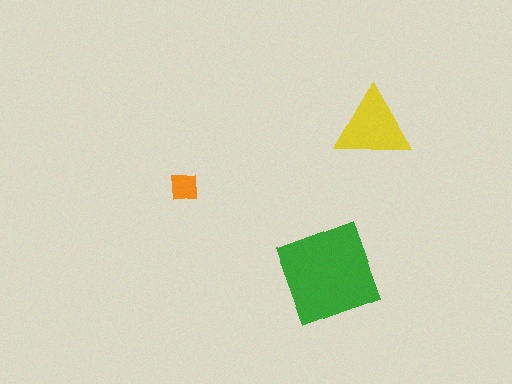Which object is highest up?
The yellow triangle is topmost.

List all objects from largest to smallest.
The green square, the yellow triangle, the orange square.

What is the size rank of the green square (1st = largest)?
1st.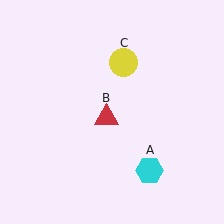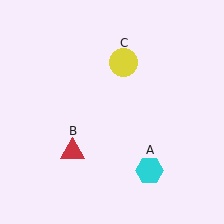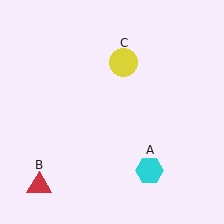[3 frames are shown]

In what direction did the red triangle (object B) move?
The red triangle (object B) moved down and to the left.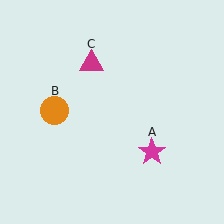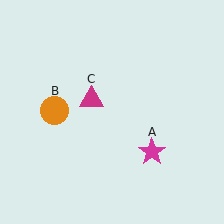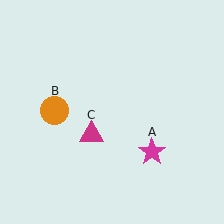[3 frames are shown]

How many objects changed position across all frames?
1 object changed position: magenta triangle (object C).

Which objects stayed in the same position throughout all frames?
Magenta star (object A) and orange circle (object B) remained stationary.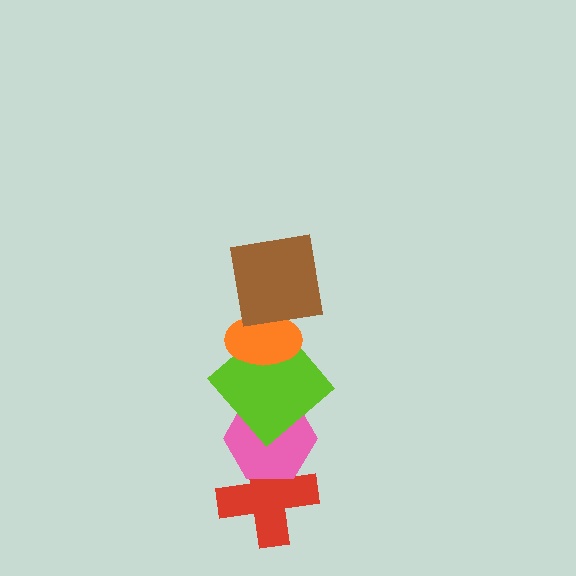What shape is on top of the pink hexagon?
The lime diamond is on top of the pink hexagon.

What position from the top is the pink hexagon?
The pink hexagon is 4th from the top.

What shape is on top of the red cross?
The pink hexagon is on top of the red cross.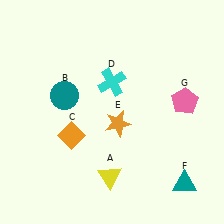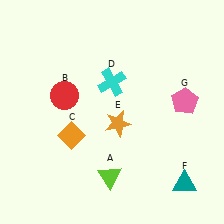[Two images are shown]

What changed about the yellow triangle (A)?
In Image 1, A is yellow. In Image 2, it changed to lime.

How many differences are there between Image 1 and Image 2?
There are 2 differences between the two images.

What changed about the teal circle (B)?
In Image 1, B is teal. In Image 2, it changed to red.